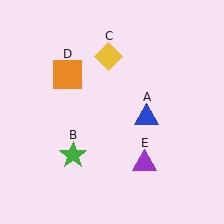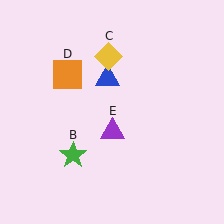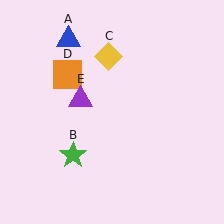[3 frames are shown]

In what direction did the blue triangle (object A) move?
The blue triangle (object A) moved up and to the left.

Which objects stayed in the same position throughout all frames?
Green star (object B) and yellow diamond (object C) and orange square (object D) remained stationary.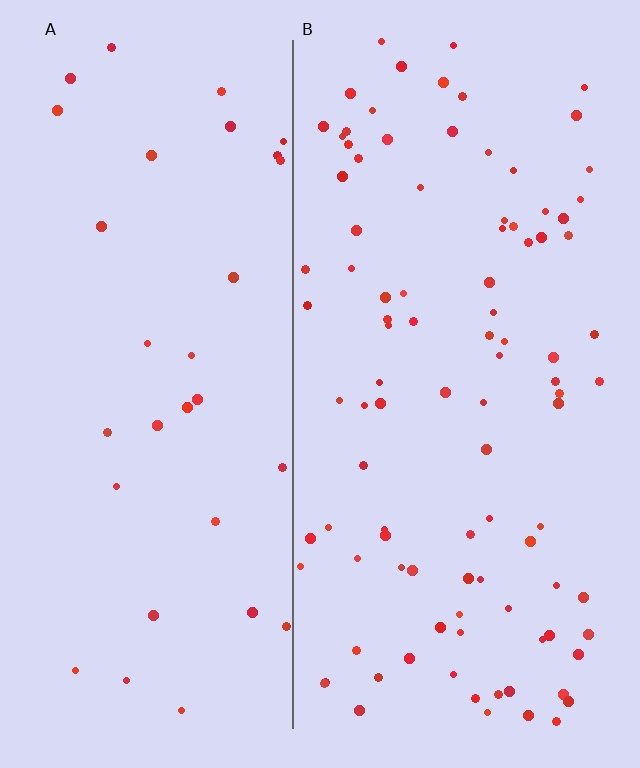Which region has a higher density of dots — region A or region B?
B (the right).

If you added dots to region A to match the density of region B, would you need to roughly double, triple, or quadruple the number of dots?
Approximately triple.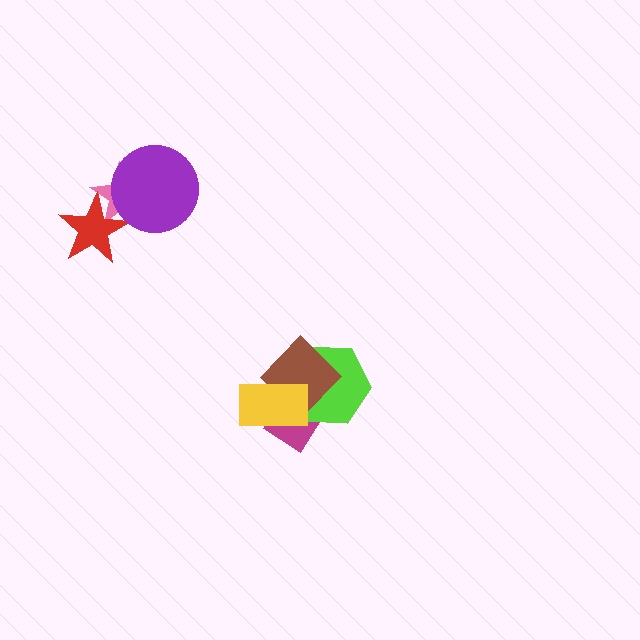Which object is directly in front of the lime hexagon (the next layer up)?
The brown diamond is directly in front of the lime hexagon.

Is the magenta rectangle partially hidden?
Yes, it is partially covered by another shape.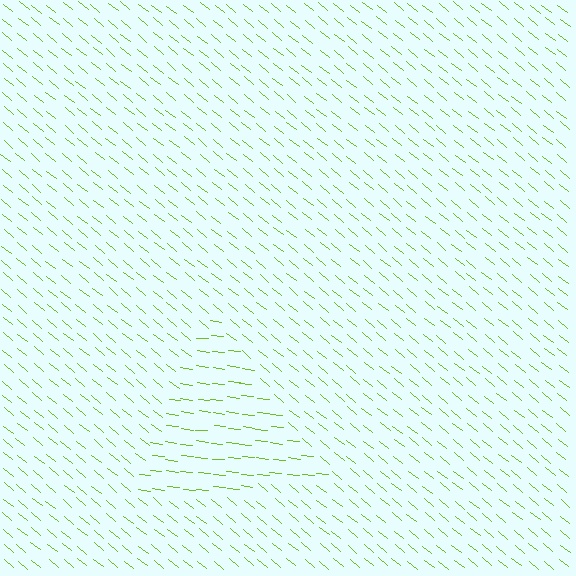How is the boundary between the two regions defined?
The boundary is defined purely by a change in line orientation (approximately 33 degrees difference). All lines are the same color and thickness.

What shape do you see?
I see a triangle.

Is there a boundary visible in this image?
Yes, there is a texture boundary formed by a change in line orientation.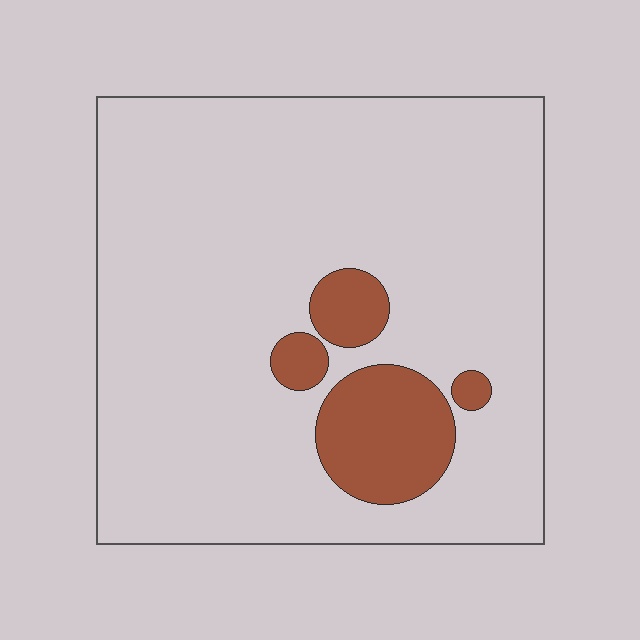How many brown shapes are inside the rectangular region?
4.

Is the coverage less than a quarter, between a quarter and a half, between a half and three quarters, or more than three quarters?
Less than a quarter.